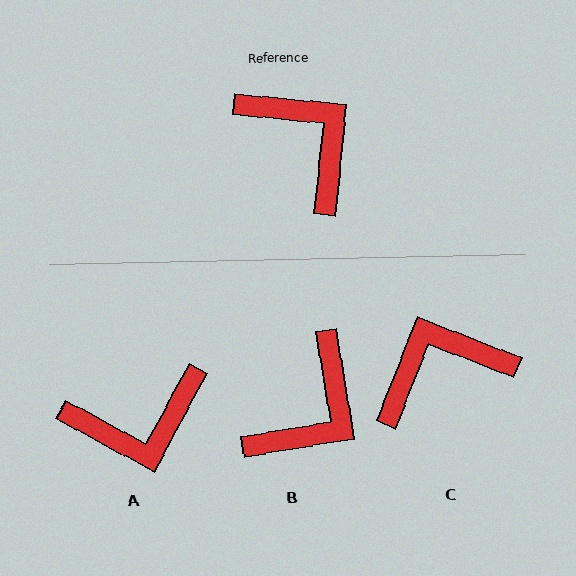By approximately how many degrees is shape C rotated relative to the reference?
Approximately 74 degrees counter-clockwise.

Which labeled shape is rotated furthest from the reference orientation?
A, about 113 degrees away.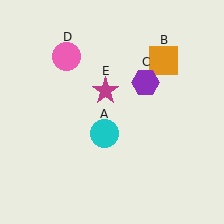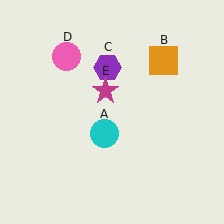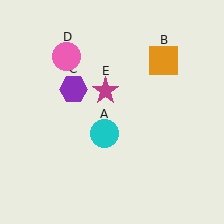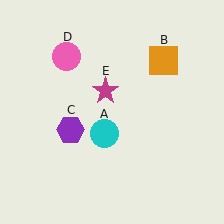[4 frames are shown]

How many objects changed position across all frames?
1 object changed position: purple hexagon (object C).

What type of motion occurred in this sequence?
The purple hexagon (object C) rotated counterclockwise around the center of the scene.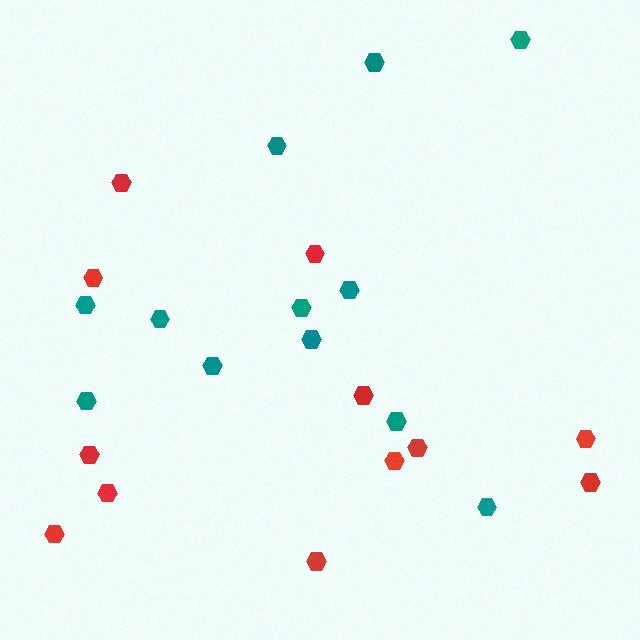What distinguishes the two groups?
There are 2 groups: one group of teal hexagons (12) and one group of red hexagons (12).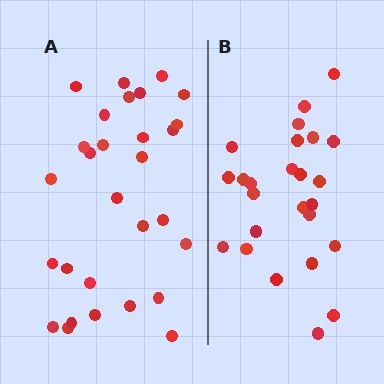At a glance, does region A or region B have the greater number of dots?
Region A (the left region) has more dots.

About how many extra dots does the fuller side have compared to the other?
Region A has about 4 more dots than region B.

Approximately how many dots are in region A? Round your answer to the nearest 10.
About 30 dots. (The exact count is 29, which rounds to 30.)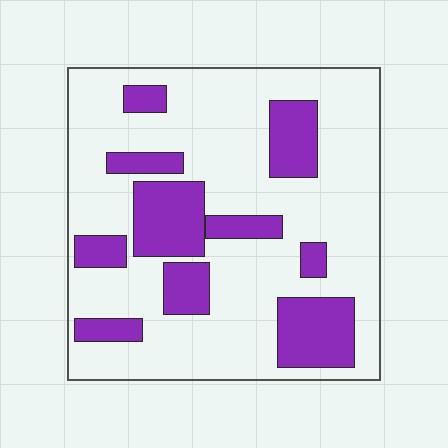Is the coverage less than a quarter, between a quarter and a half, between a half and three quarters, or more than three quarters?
Between a quarter and a half.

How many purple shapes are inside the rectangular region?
10.